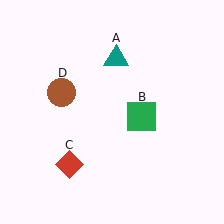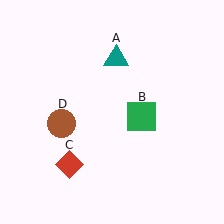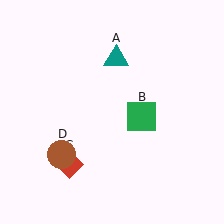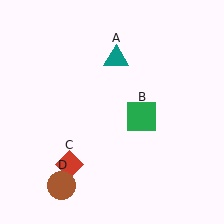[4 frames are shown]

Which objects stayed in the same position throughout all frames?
Teal triangle (object A) and green square (object B) and red diamond (object C) remained stationary.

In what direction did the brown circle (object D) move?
The brown circle (object D) moved down.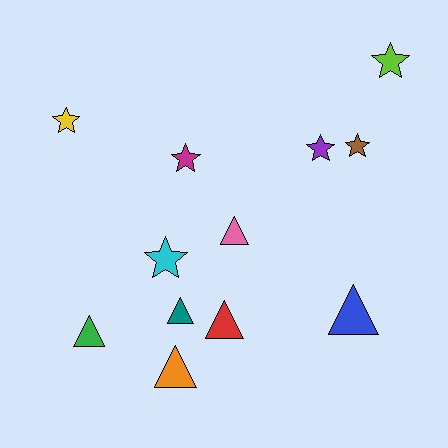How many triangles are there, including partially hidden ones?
There are 6 triangles.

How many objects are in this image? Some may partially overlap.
There are 12 objects.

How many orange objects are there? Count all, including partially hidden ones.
There is 1 orange object.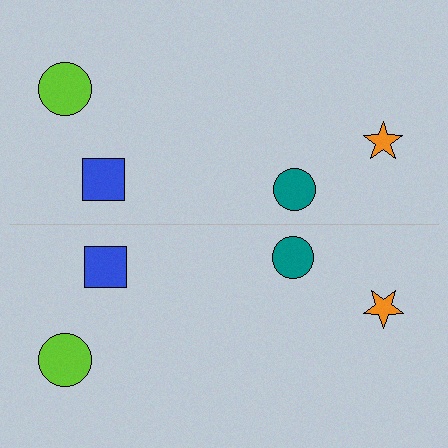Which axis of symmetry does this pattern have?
The pattern has a horizontal axis of symmetry running through the center of the image.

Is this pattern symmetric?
Yes, this pattern has bilateral (reflection) symmetry.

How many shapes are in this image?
There are 8 shapes in this image.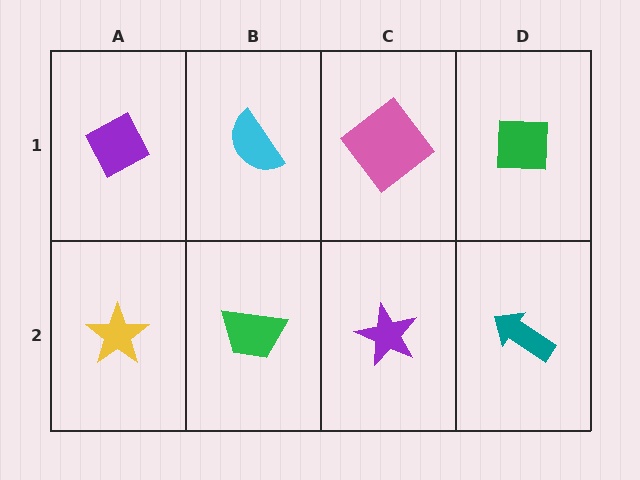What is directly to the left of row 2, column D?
A purple star.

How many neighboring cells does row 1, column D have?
2.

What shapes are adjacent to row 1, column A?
A yellow star (row 2, column A), a cyan semicircle (row 1, column B).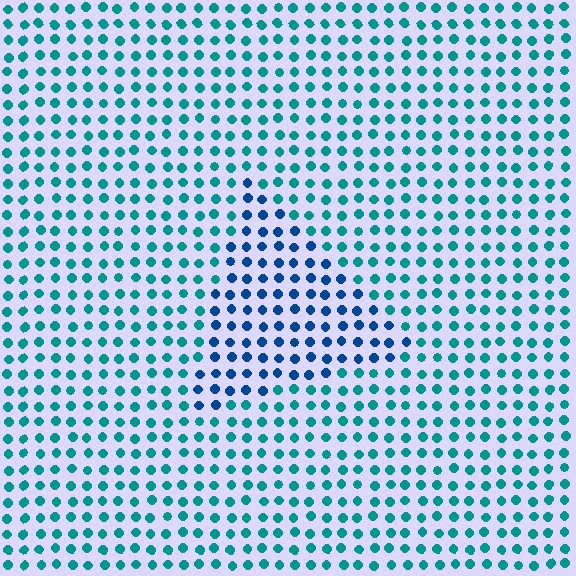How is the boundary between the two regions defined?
The boundary is defined purely by a slight shift in hue (about 35 degrees). Spacing, size, and orientation are identical on both sides.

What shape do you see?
I see a triangle.